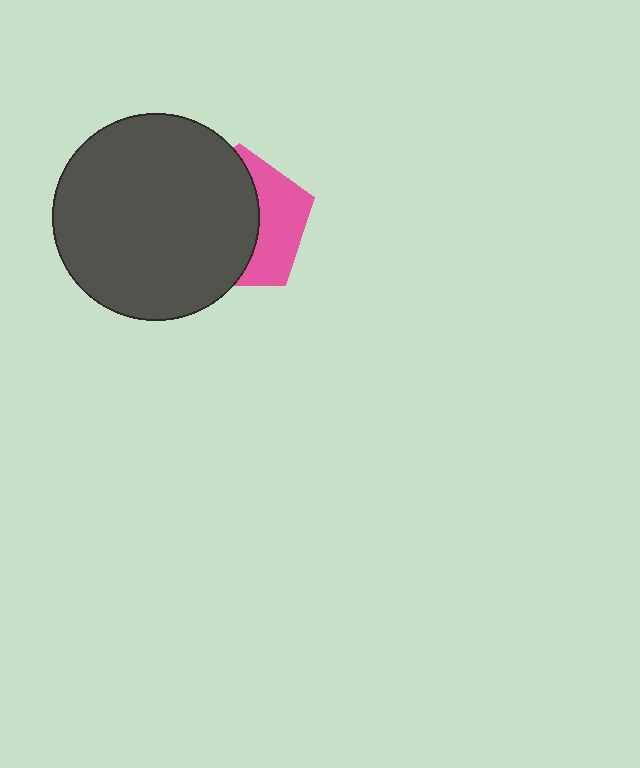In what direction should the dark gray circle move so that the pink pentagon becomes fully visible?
The dark gray circle should move left. That is the shortest direction to clear the overlap and leave the pink pentagon fully visible.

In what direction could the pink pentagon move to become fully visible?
The pink pentagon could move right. That would shift it out from behind the dark gray circle entirely.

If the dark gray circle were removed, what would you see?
You would see the complete pink pentagon.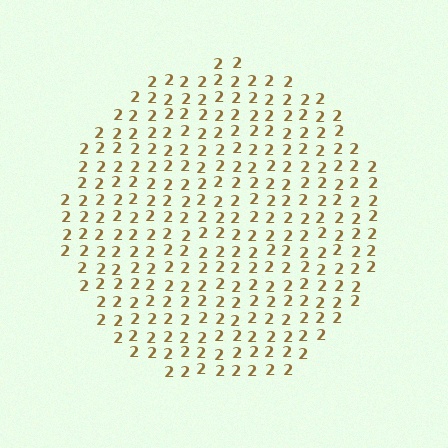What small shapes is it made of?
It is made of small digit 2's.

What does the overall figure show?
The overall figure shows a circle.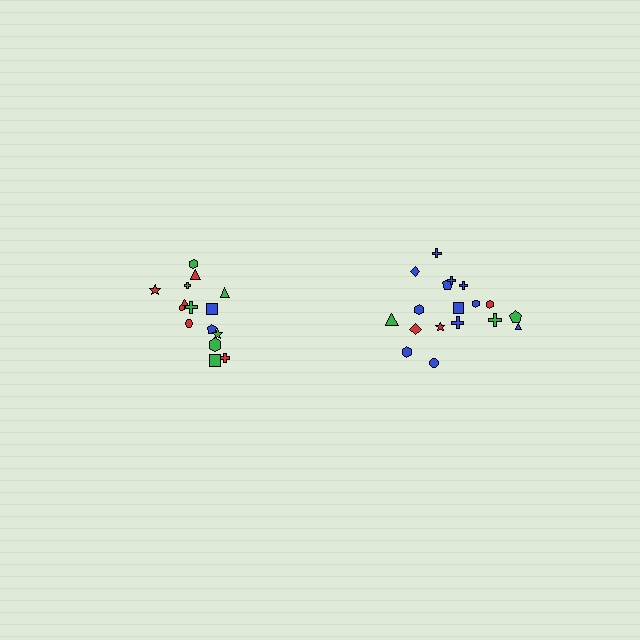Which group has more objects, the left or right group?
The right group.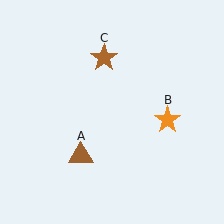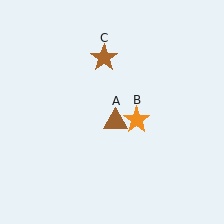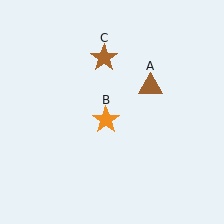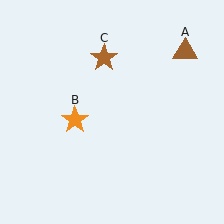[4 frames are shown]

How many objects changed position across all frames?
2 objects changed position: brown triangle (object A), orange star (object B).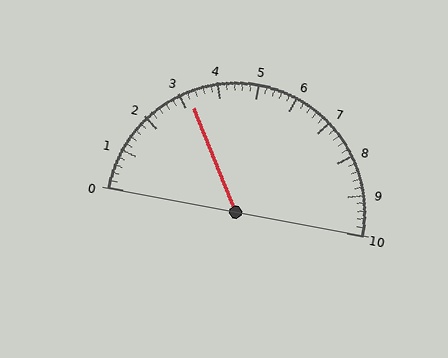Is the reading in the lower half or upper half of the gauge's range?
The reading is in the lower half of the range (0 to 10).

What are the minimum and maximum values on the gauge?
The gauge ranges from 0 to 10.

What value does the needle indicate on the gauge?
The needle indicates approximately 3.2.